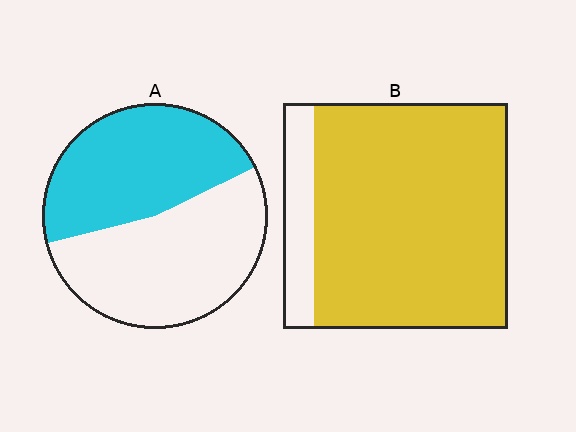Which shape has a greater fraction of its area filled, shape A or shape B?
Shape B.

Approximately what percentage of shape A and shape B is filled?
A is approximately 45% and B is approximately 85%.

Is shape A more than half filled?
Roughly half.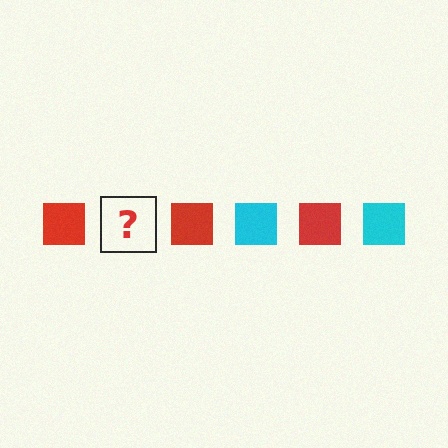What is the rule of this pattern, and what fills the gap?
The rule is that the pattern cycles through red, cyan squares. The gap should be filled with a cyan square.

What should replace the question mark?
The question mark should be replaced with a cyan square.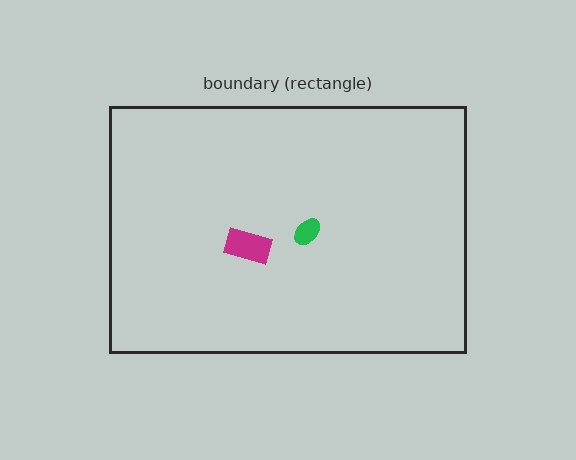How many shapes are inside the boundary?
2 inside, 0 outside.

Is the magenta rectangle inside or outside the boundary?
Inside.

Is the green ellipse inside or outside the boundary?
Inside.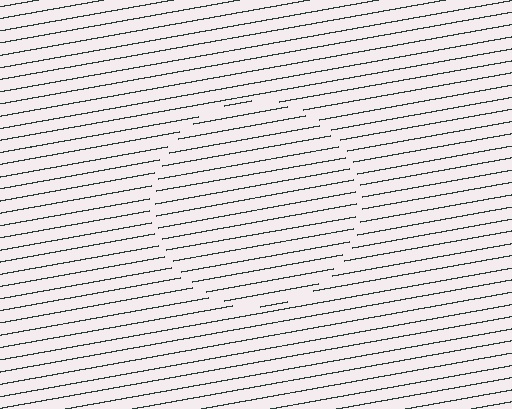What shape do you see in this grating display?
An illusory circle. The interior of the shape contains the same grating, shifted by half a period — the contour is defined by the phase discontinuity where line-ends from the inner and outer gratings abut.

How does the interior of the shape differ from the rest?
The interior of the shape contains the same grating, shifted by half a period — the contour is defined by the phase discontinuity where line-ends from the inner and outer gratings abut.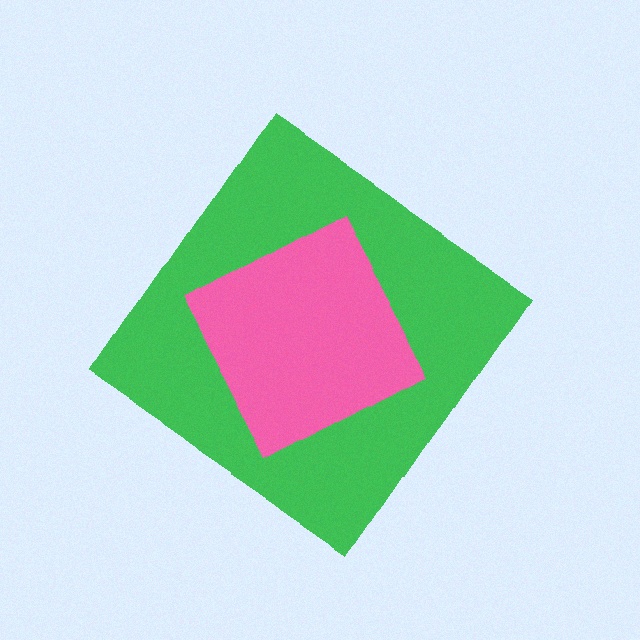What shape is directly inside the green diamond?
The pink square.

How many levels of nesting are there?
2.